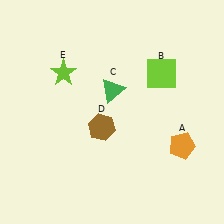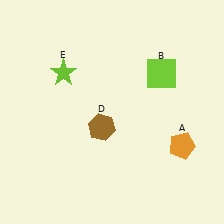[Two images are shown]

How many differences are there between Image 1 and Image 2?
There is 1 difference between the two images.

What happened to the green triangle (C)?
The green triangle (C) was removed in Image 2. It was in the top-right area of Image 1.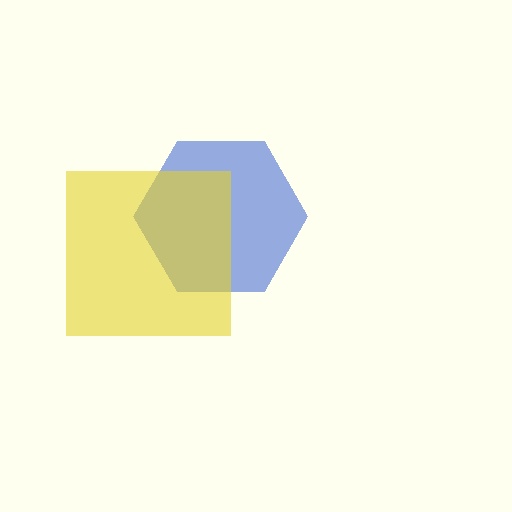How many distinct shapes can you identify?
There are 2 distinct shapes: a blue hexagon, a yellow square.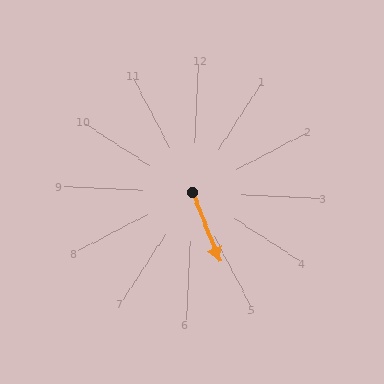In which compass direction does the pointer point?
Southeast.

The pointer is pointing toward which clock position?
Roughly 5 o'clock.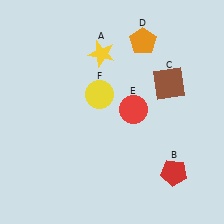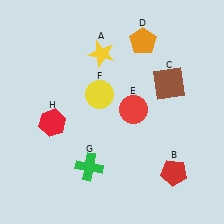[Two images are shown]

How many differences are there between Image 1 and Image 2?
There are 2 differences between the two images.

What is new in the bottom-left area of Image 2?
A green cross (G) was added in the bottom-left area of Image 2.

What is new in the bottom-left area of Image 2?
A red hexagon (H) was added in the bottom-left area of Image 2.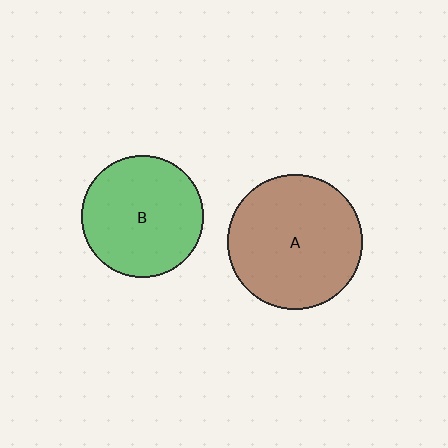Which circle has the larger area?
Circle A (brown).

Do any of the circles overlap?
No, none of the circles overlap.